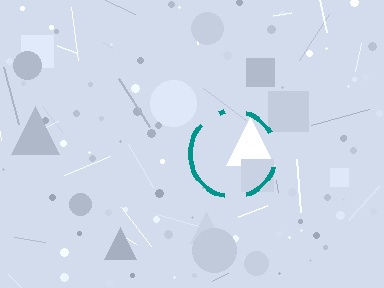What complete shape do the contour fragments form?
The contour fragments form a circle.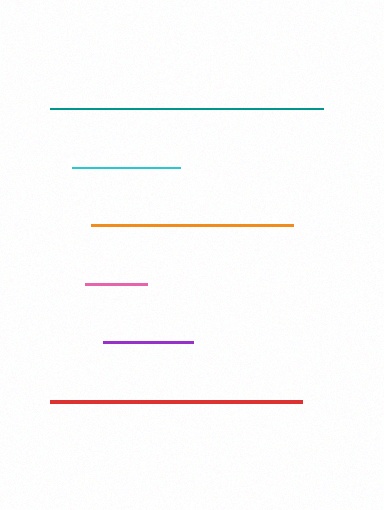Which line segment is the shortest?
The pink line is the shortest at approximately 62 pixels.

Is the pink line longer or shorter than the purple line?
The purple line is longer than the pink line.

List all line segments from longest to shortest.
From longest to shortest: teal, red, orange, cyan, purple, pink.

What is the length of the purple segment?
The purple segment is approximately 90 pixels long.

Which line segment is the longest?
The teal line is the longest at approximately 272 pixels.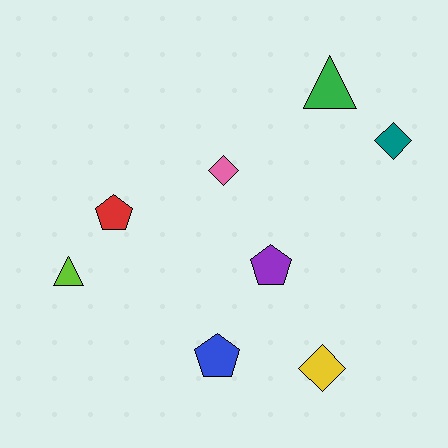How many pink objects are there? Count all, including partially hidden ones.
There is 1 pink object.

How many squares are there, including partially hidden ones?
There are no squares.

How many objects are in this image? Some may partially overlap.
There are 8 objects.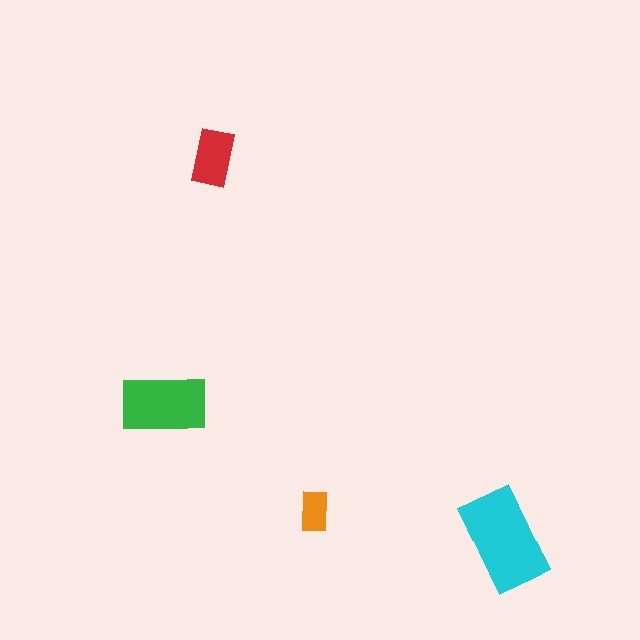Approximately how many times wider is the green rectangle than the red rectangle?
About 1.5 times wider.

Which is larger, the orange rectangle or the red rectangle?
The red one.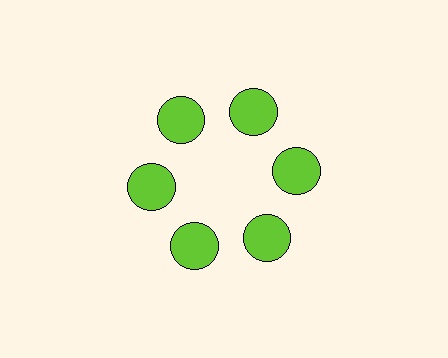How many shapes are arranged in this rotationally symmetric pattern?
There are 6 shapes, arranged in 6 groups of 1.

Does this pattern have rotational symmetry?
Yes, this pattern has 6-fold rotational symmetry. It looks the same after rotating 60 degrees around the center.